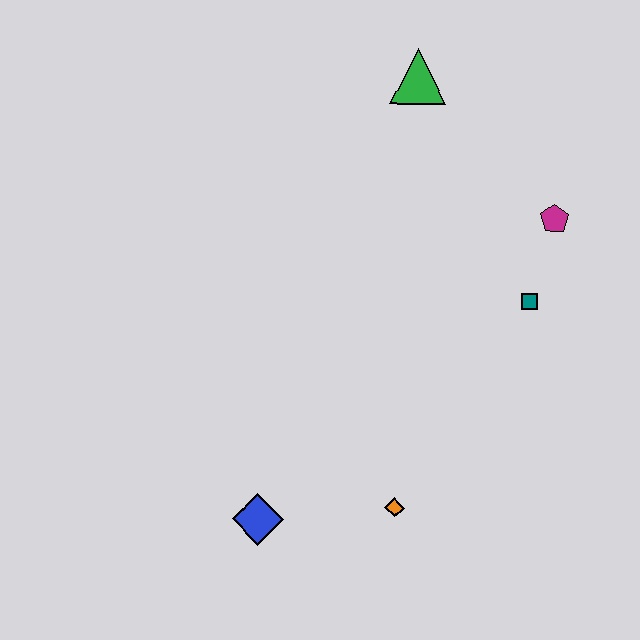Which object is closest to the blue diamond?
The orange diamond is closest to the blue diamond.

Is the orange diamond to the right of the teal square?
No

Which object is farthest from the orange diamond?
The green triangle is farthest from the orange diamond.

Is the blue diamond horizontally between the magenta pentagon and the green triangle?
No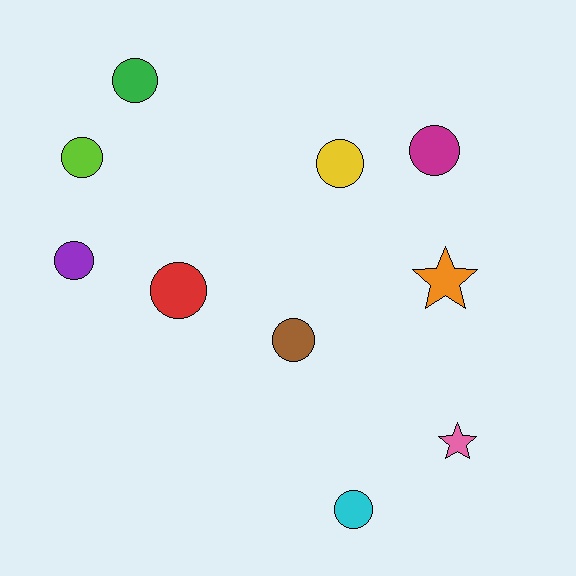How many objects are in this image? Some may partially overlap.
There are 10 objects.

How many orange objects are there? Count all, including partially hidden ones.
There is 1 orange object.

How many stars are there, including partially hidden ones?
There are 2 stars.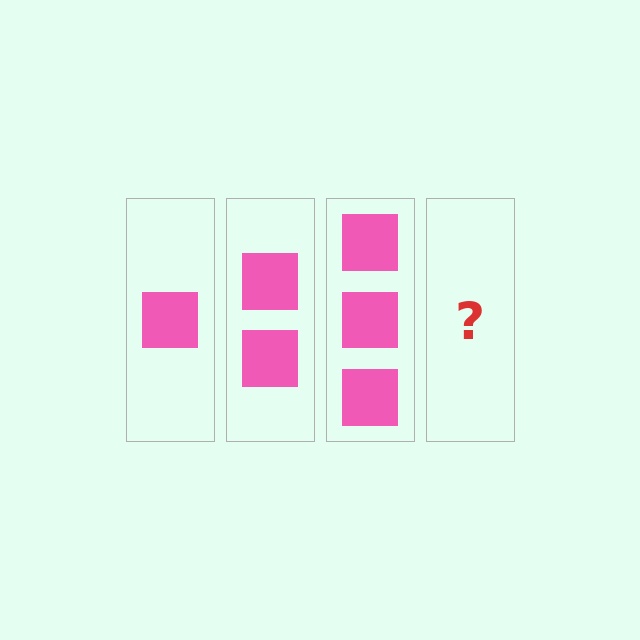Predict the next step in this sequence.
The next step is 4 squares.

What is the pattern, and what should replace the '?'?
The pattern is that each step adds one more square. The '?' should be 4 squares.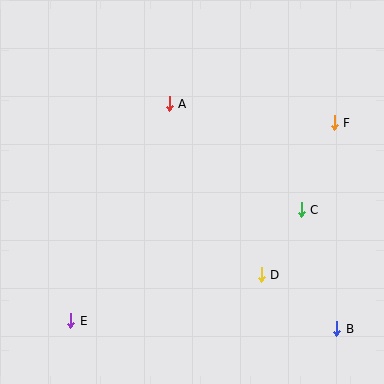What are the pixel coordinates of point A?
Point A is at (169, 104).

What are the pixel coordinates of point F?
Point F is at (334, 123).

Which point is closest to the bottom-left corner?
Point E is closest to the bottom-left corner.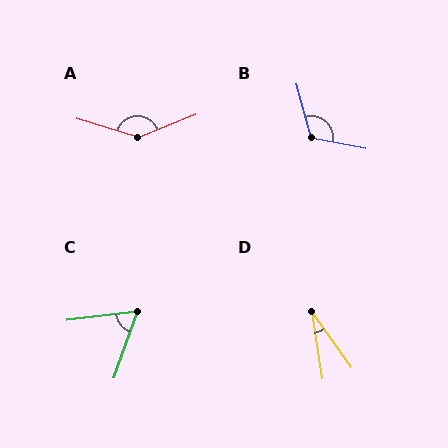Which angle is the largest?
A, at approximately 142 degrees.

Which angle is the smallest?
D, at approximately 26 degrees.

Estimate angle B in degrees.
Approximately 115 degrees.